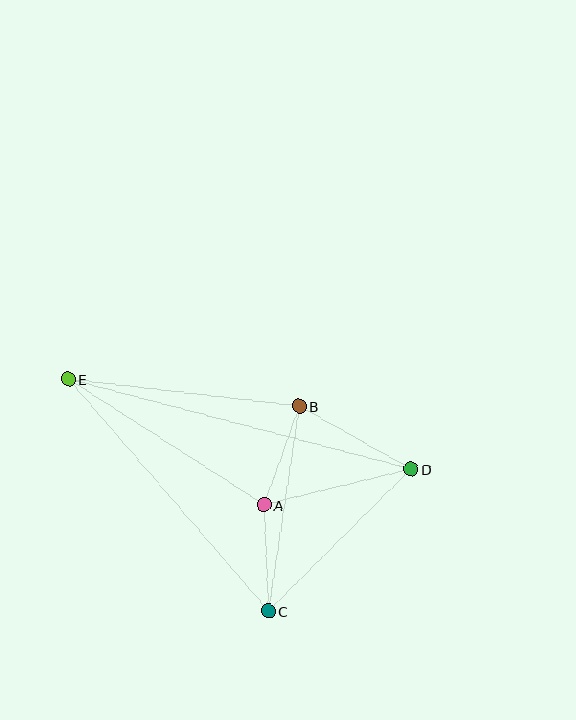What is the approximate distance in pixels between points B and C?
The distance between B and C is approximately 207 pixels.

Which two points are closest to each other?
Points A and B are closest to each other.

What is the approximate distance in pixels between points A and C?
The distance between A and C is approximately 106 pixels.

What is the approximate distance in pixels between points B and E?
The distance between B and E is approximately 233 pixels.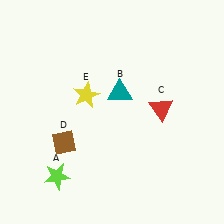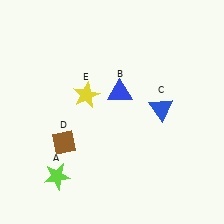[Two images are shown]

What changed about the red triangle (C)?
In Image 1, C is red. In Image 2, it changed to blue.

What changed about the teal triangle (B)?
In Image 1, B is teal. In Image 2, it changed to blue.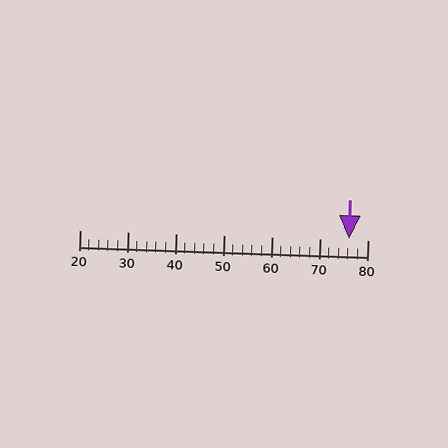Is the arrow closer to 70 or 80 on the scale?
The arrow is closer to 80.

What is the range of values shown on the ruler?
The ruler shows values from 20 to 80.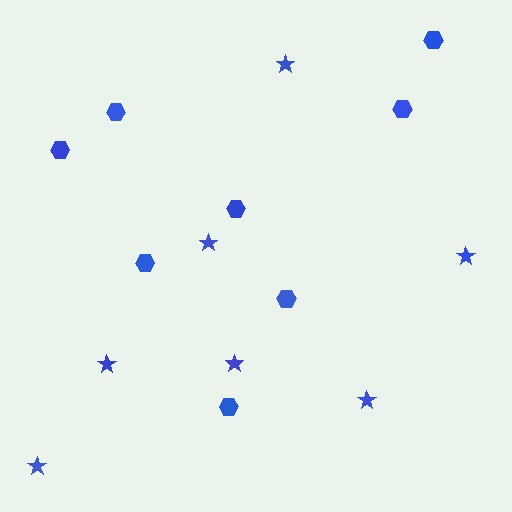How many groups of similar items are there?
There are 2 groups: one group of hexagons (8) and one group of stars (7).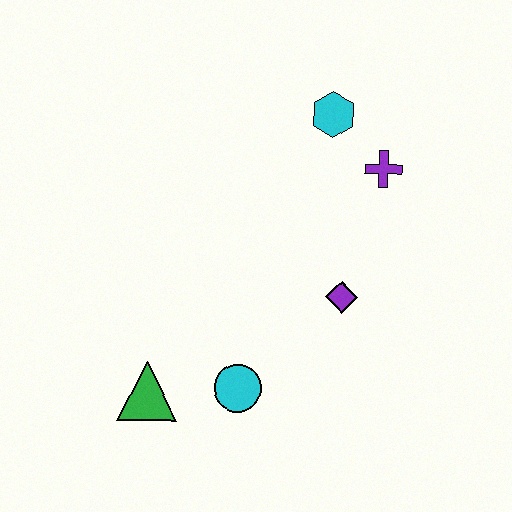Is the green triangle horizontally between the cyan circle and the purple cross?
No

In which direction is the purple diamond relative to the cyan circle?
The purple diamond is to the right of the cyan circle.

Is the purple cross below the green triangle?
No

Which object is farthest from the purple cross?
The green triangle is farthest from the purple cross.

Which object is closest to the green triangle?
The cyan circle is closest to the green triangle.